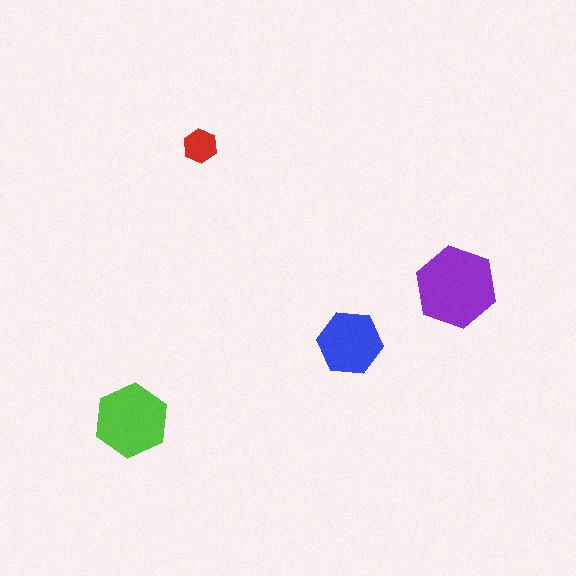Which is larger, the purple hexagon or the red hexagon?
The purple one.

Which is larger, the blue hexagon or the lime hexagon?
The lime one.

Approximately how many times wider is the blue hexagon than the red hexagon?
About 2 times wider.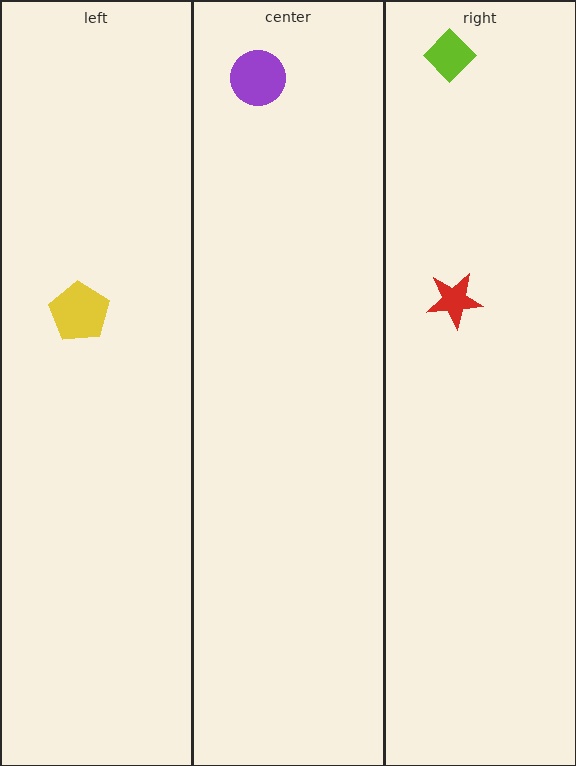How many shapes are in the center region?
1.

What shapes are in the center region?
The purple circle.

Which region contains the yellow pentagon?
The left region.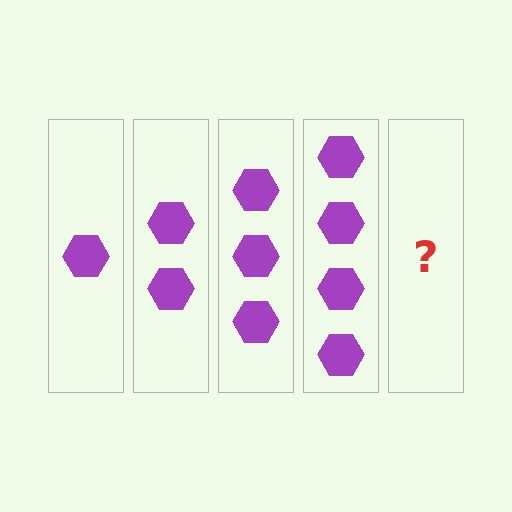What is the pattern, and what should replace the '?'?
The pattern is that each step adds one more hexagon. The '?' should be 5 hexagons.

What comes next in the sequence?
The next element should be 5 hexagons.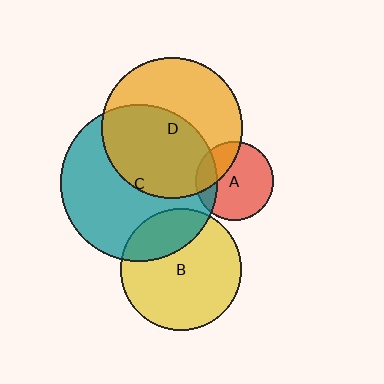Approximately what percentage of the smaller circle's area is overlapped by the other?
Approximately 25%.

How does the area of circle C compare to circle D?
Approximately 1.2 times.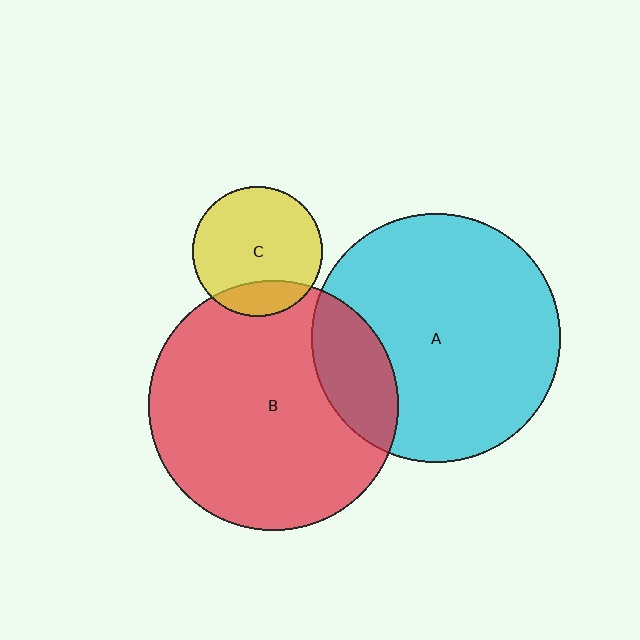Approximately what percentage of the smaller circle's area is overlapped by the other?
Approximately 20%.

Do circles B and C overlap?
Yes.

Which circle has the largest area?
Circle B (red).